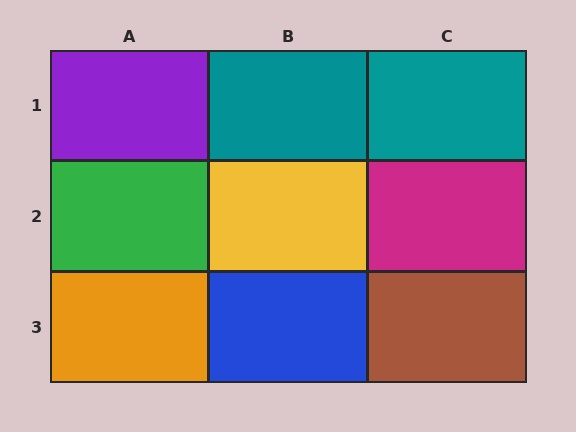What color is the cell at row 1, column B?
Teal.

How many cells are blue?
1 cell is blue.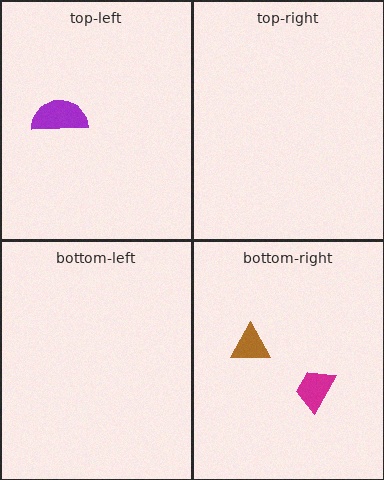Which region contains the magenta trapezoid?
The bottom-right region.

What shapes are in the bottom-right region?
The magenta trapezoid, the brown triangle.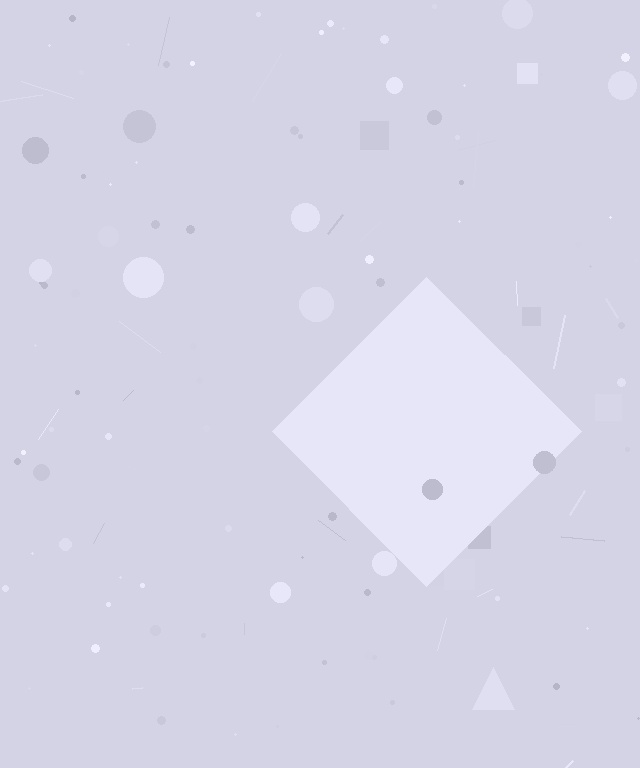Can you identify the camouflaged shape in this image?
The camouflaged shape is a diamond.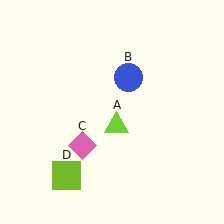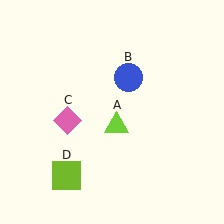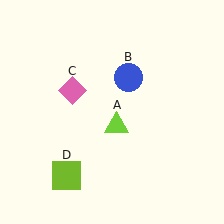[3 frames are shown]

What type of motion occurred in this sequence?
The pink diamond (object C) rotated clockwise around the center of the scene.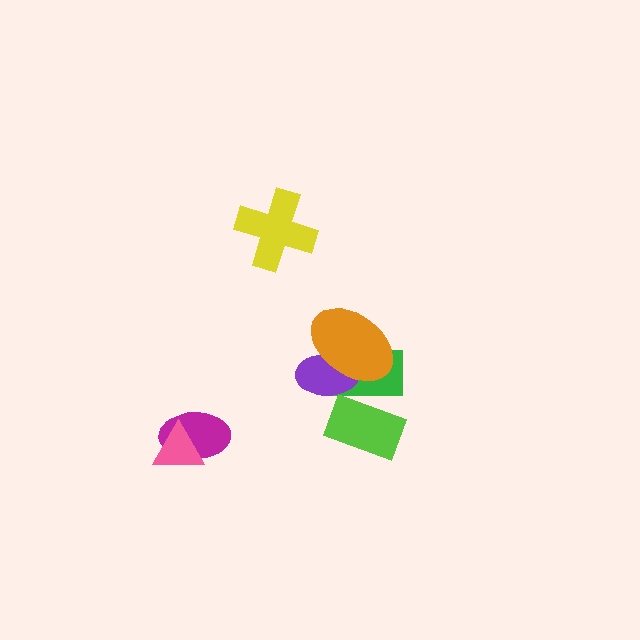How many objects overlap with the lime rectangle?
1 object overlaps with the lime rectangle.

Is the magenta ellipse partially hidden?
Yes, it is partially covered by another shape.